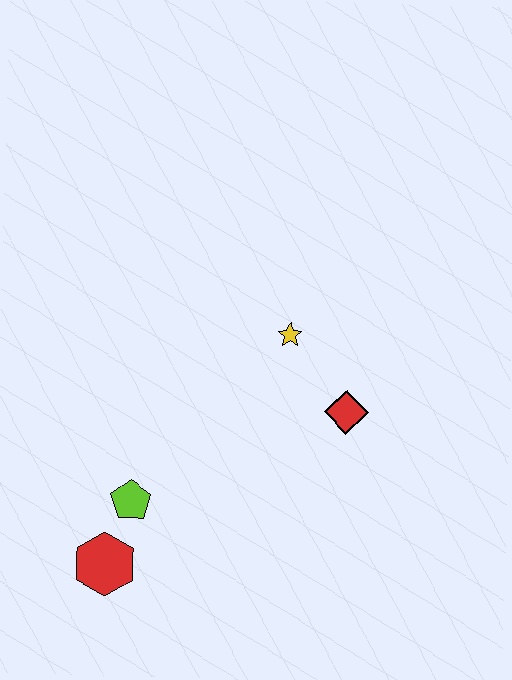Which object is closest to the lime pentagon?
The red hexagon is closest to the lime pentagon.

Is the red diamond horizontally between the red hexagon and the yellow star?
No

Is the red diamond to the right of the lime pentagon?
Yes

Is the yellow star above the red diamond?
Yes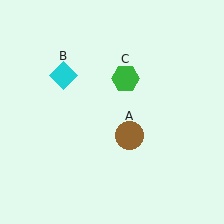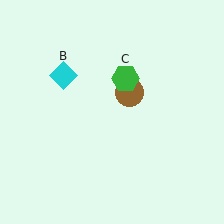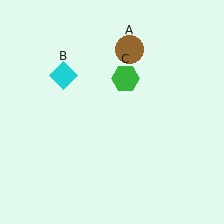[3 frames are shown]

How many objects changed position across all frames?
1 object changed position: brown circle (object A).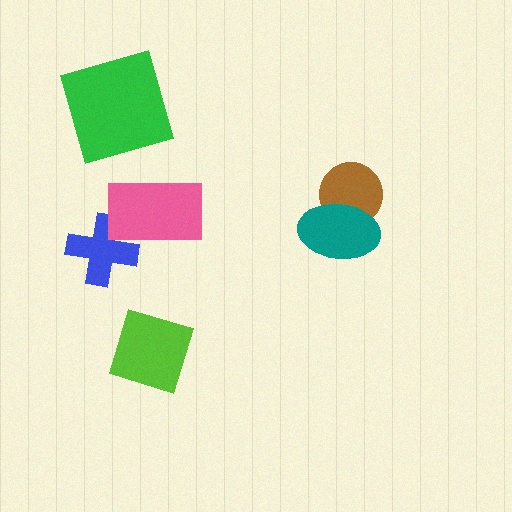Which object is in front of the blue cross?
The pink rectangle is in front of the blue cross.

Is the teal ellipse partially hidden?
No, no other shape covers it.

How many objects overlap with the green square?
0 objects overlap with the green square.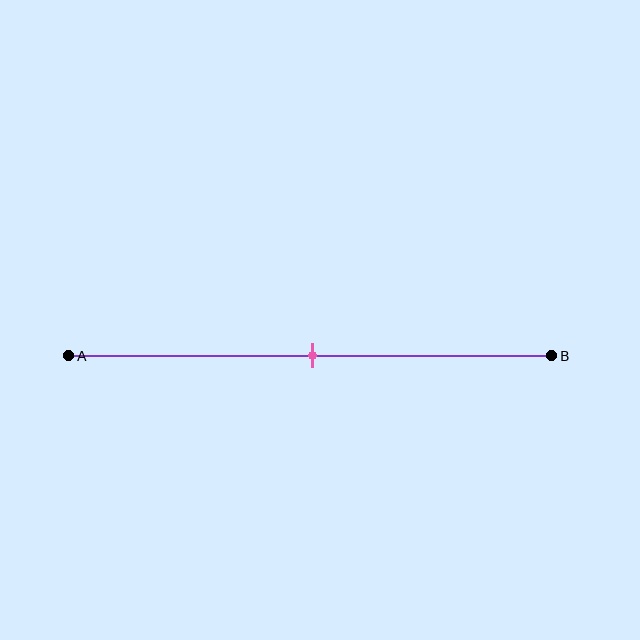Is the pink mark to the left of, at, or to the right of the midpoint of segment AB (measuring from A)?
The pink mark is approximately at the midpoint of segment AB.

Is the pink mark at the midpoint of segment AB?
Yes, the mark is approximately at the midpoint.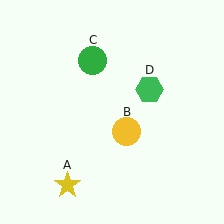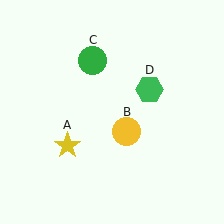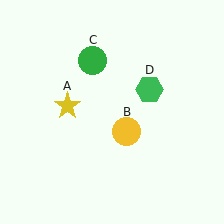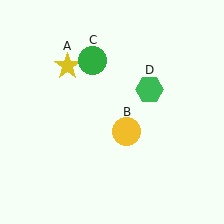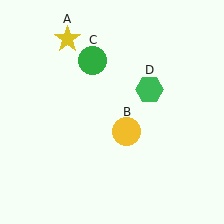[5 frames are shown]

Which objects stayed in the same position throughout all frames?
Yellow circle (object B) and green circle (object C) and green hexagon (object D) remained stationary.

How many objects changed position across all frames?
1 object changed position: yellow star (object A).